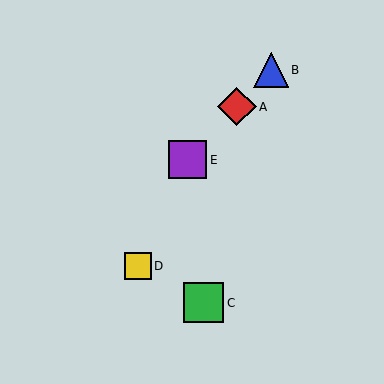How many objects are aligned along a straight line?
3 objects (A, B, E) are aligned along a straight line.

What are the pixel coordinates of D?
Object D is at (138, 266).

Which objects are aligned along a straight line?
Objects A, B, E are aligned along a straight line.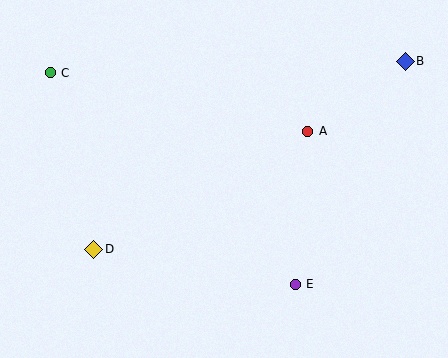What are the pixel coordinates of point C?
Point C is at (50, 73).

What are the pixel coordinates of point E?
Point E is at (295, 284).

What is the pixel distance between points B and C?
The distance between B and C is 355 pixels.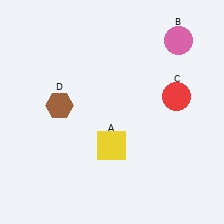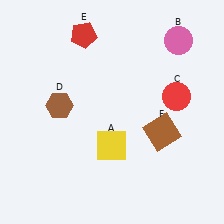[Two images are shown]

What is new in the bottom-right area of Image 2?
A brown square (F) was added in the bottom-right area of Image 2.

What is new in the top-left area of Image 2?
A red pentagon (E) was added in the top-left area of Image 2.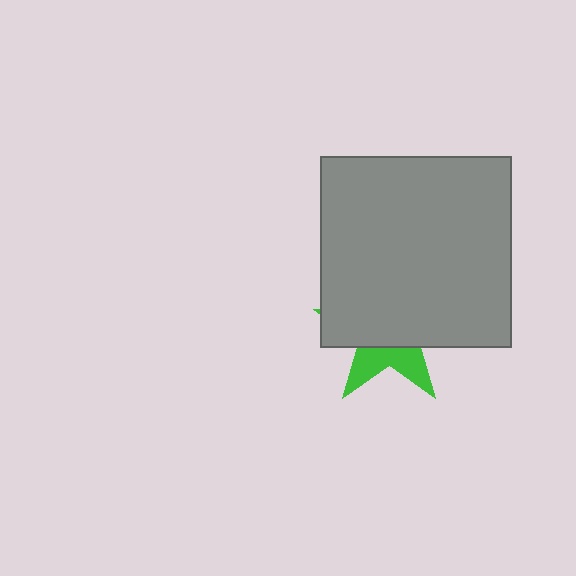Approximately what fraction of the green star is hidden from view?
Roughly 66% of the green star is hidden behind the gray square.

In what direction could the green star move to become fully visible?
The green star could move down. That would shift it out from behind the gray square entirely.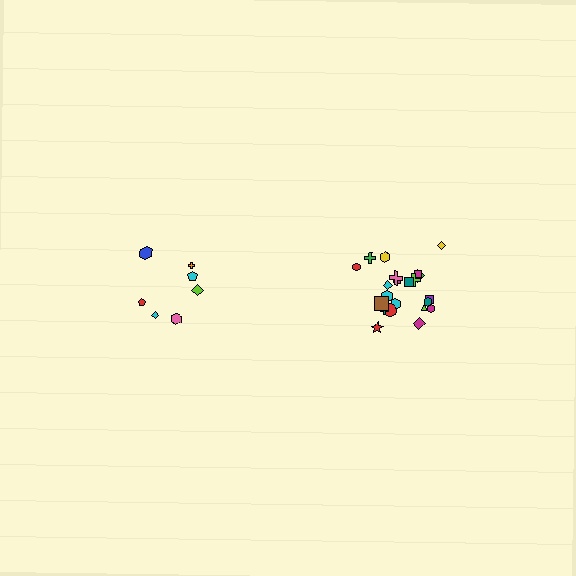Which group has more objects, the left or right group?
The right group.